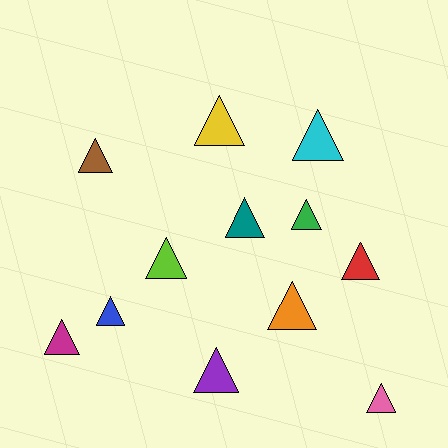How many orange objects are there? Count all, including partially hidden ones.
There is 1 orange object.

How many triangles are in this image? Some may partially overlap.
There are 12 triangles.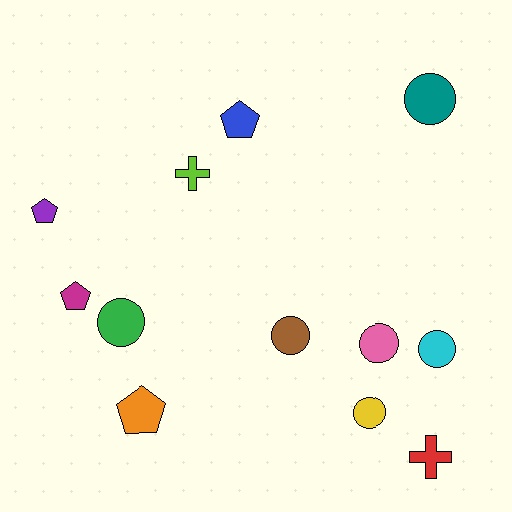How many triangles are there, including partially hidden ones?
There are no triangles.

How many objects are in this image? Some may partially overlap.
There are 12 objects.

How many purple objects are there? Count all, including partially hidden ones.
There is 1 purple object.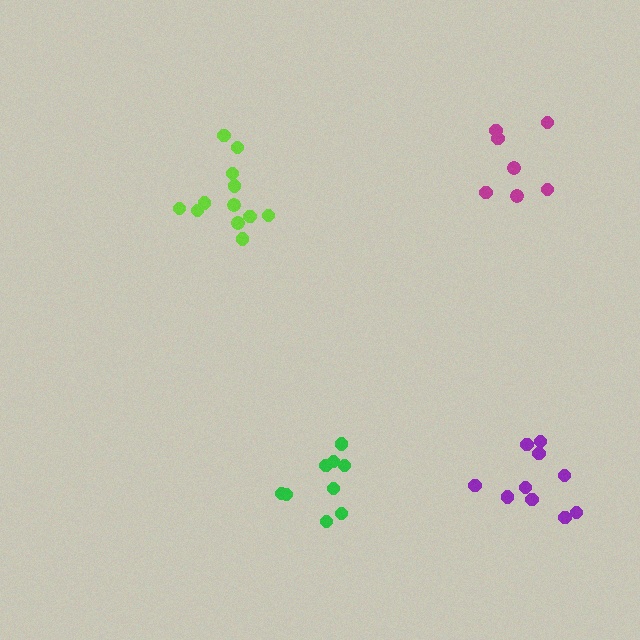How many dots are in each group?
Group 1: 12 dots, Group 2: 10 dots, Group 3: 7 dots, Group 4: 9 dots (38 total).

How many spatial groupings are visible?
There are 4 spatial groupings.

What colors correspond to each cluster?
The clusters are colored: lime, purple, magenta, green.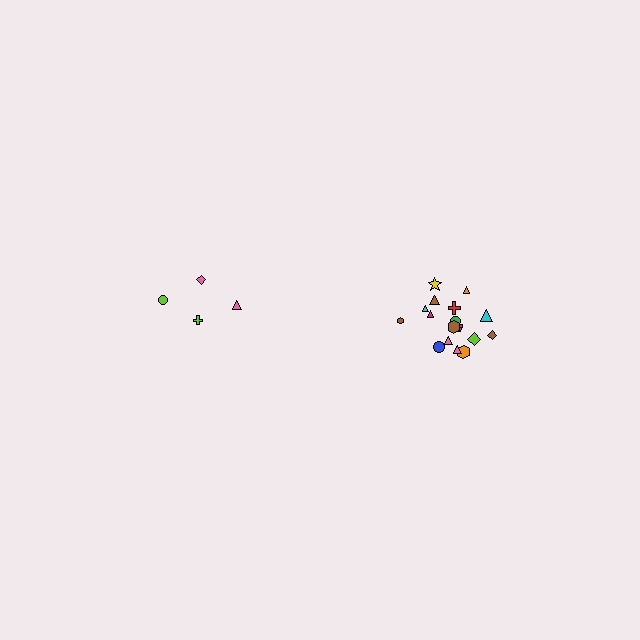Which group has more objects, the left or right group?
The right group.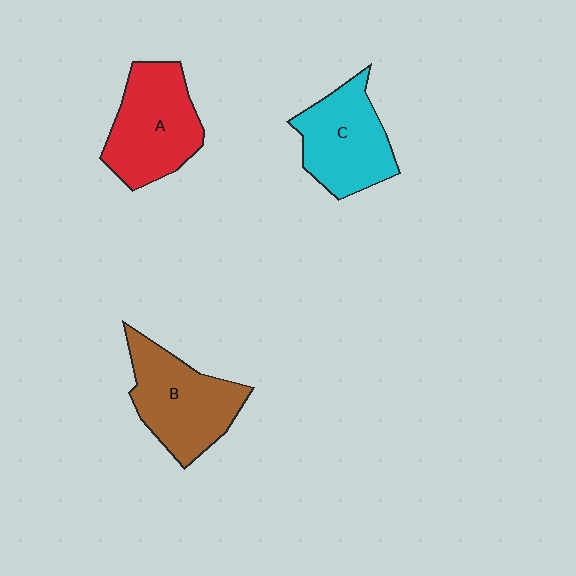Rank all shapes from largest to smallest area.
From largest to smallest: B (brown), A (red), C (cyan).